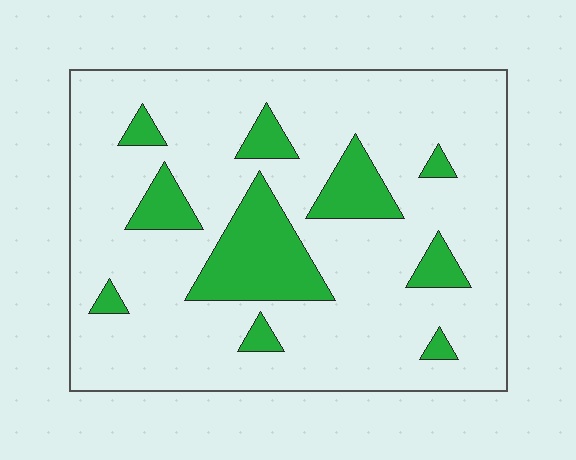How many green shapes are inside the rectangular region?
10.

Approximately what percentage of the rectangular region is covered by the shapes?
Approximately 20%.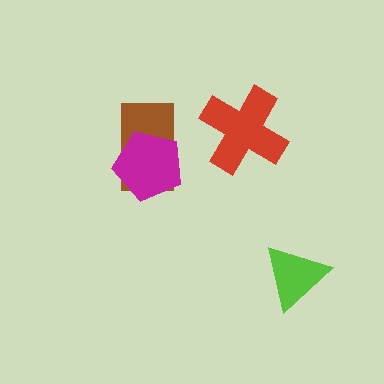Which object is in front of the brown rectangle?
The magenta pentagon is in front of the brown rectangle.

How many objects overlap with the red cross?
0 objects overlap with the red cross.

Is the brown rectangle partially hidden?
Yes, it is partially covered by another shape.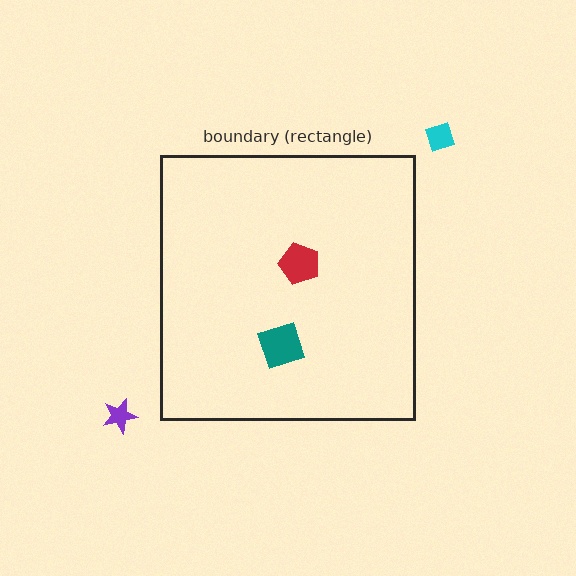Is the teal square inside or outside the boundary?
Inside.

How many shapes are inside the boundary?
2 inside, 2 outside.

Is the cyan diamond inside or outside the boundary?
Outside.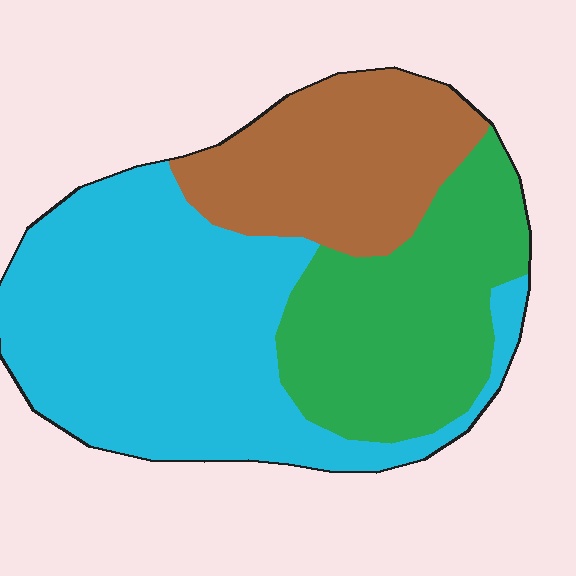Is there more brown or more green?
Green.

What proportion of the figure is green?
Green covers around 30% of the figure.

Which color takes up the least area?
Brown, at roughly 25%.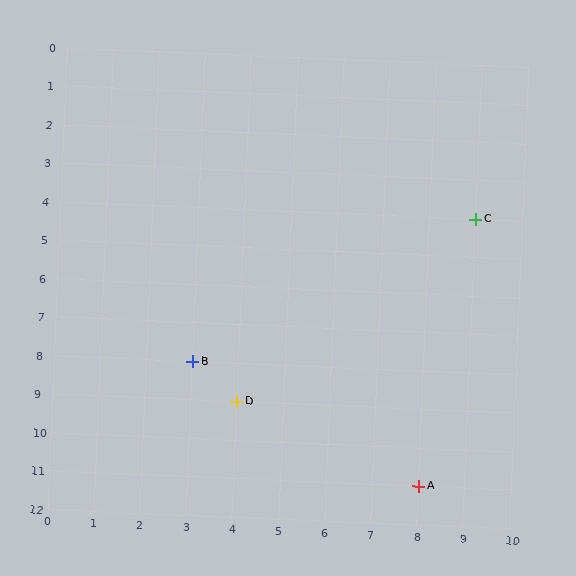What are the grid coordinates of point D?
Point D is at grid coordinates (4, 9).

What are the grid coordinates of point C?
Point C is at grid coordinates (9, 4).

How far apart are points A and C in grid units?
Points A and C are 1 column and 7 rows apart (about 7.1 grid units diagonally).